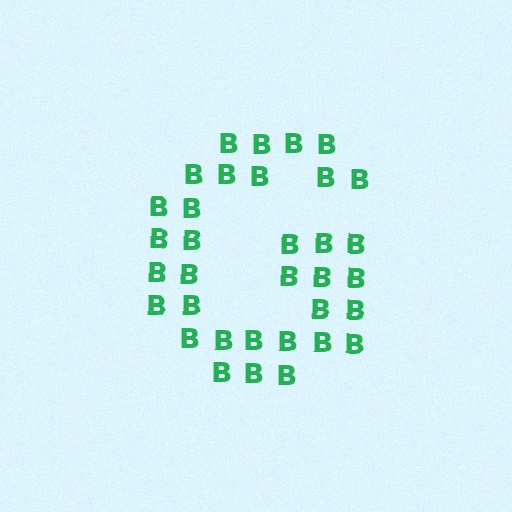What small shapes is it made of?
It is made of small letter B's.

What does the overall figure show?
The overall figure shows the letter G.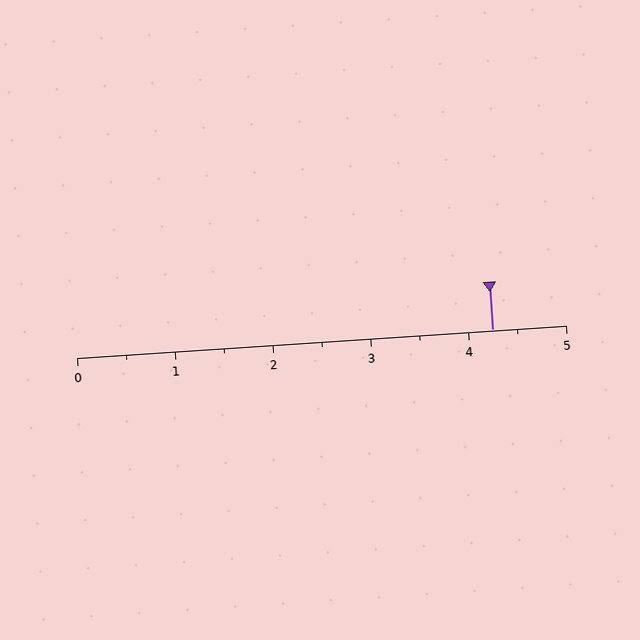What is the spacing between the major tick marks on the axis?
The major ticks are spaced 1 apart.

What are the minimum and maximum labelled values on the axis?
The axis runs from 0 to 5.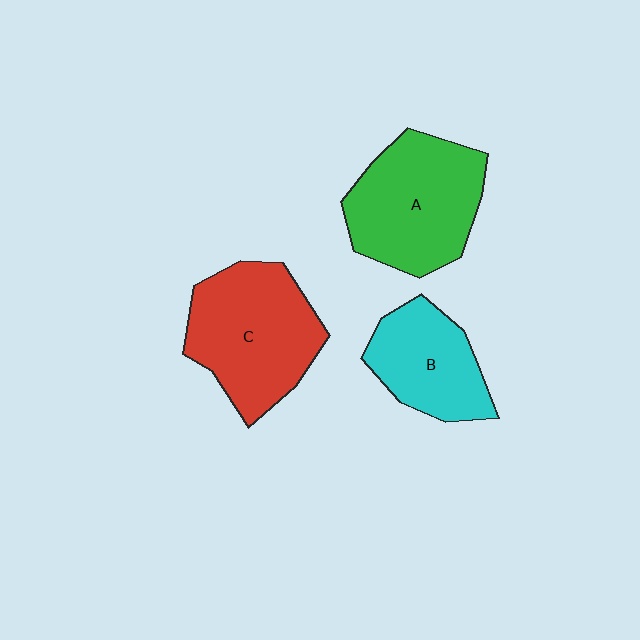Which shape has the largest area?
Shape C (red).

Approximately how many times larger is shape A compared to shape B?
Approximately 1.4 times.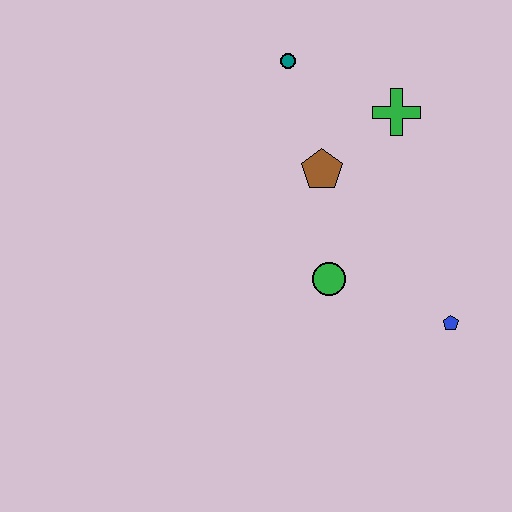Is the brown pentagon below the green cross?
Yes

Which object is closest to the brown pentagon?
The green cross is closest to the brown pentagon.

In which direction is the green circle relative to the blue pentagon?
The green circle is to the left of the blue pentagon.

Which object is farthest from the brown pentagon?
The blue pentagon is farthest from the brown pentagon.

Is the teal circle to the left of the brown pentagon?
Yes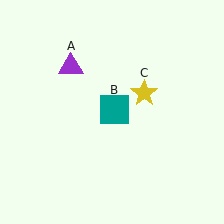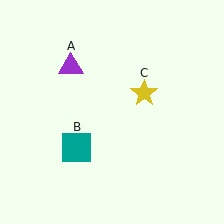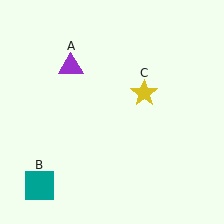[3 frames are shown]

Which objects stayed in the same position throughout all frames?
Purple triangle (object A) and yellow star (object C) remained stationary.